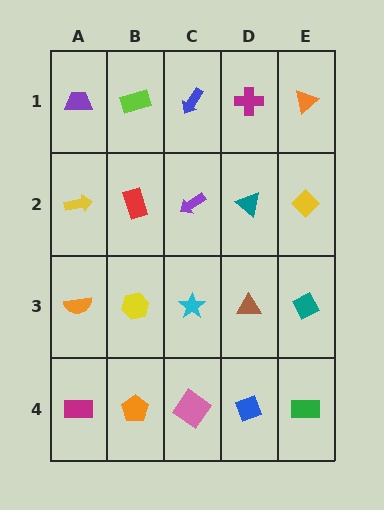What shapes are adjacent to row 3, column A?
A yellow arrow (row 2, column A), a magenta rectangle (row 4, column A), a yellow hexagon (row 3, column B).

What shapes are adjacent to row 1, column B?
A red rectangle (row 2, column B), a purple trapezoid (row 1, column A), a blue arrow (row 1, column C).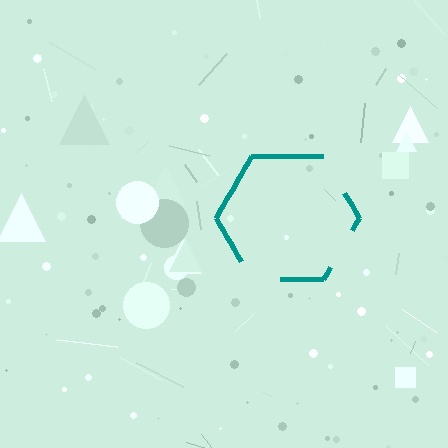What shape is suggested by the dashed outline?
The dashed outline suggests a hexagon.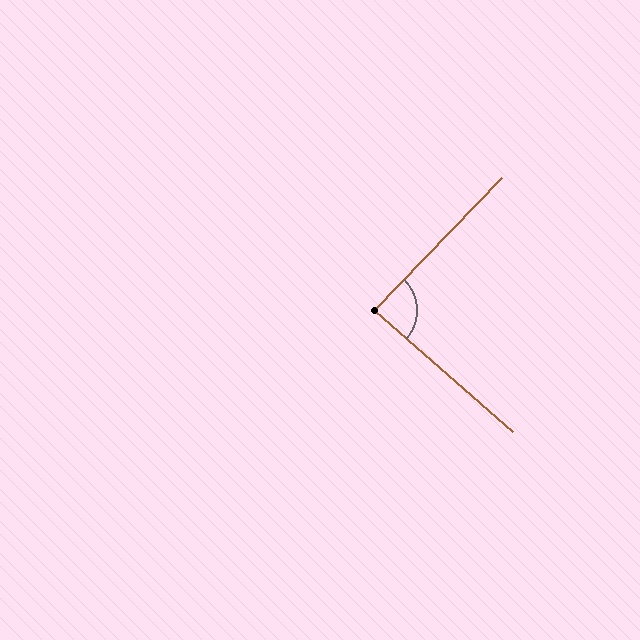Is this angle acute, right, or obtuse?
It is approximately a right angle.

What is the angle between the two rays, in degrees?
Approximately 88 degrees.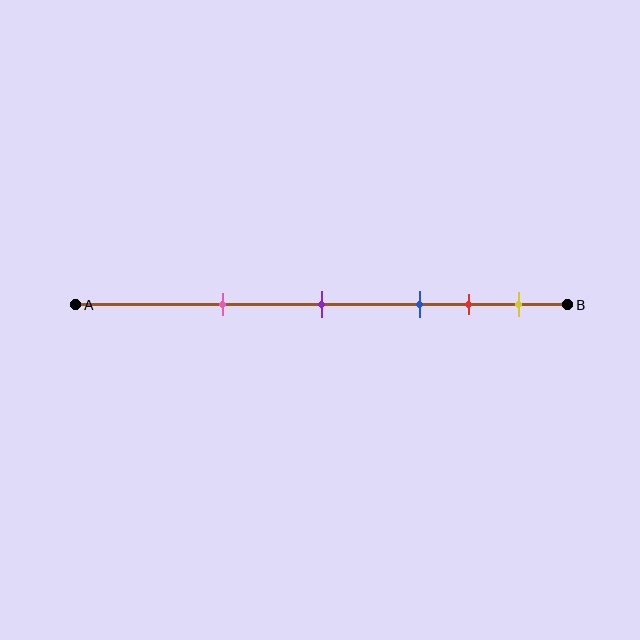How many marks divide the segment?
There are 5 marks dividing the segment.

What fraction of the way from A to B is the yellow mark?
The yellow mark is approximately 90% (0.9) of the way from A to B.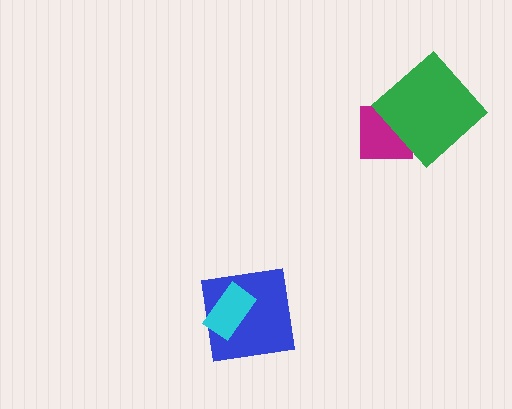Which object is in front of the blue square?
The cyan rectangle is in front of the blue square.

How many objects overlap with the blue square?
1 object overlaps with the blue square.